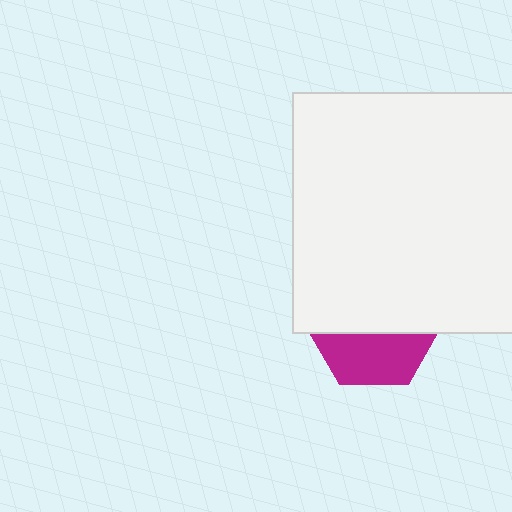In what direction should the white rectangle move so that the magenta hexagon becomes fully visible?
The white rectangle should move up. That is the shortest direction to clear the overlap and leave the magenta hexagon fully visible.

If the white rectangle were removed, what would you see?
You would see the complete magenta hexagon.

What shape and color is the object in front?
The object in front is a white rectangle.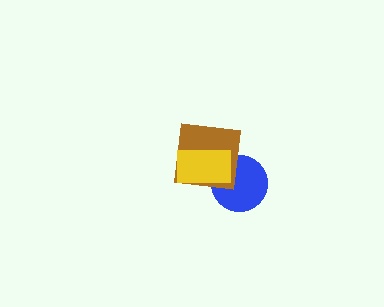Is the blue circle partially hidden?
Yes, it is partially covered by another shape.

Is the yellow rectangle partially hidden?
No, no other shape covers it.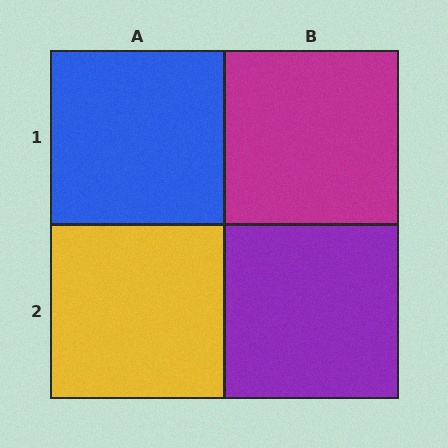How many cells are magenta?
1 cell is magenta.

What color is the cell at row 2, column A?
Yellow.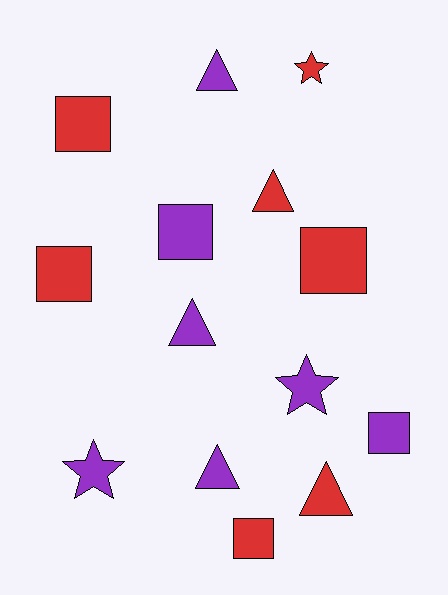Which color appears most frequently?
Purple, with 7 objects.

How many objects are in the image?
There are 14 objects.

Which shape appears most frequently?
Square, with 6 objects.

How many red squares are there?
There are 4 red squares.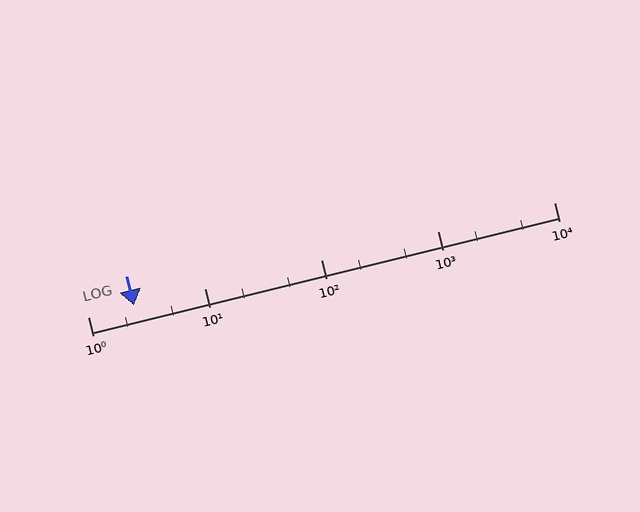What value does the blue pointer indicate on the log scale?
The pointer indicates approximately 2.5.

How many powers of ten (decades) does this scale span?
The scale spans 4 decades, from 1 to 10000.